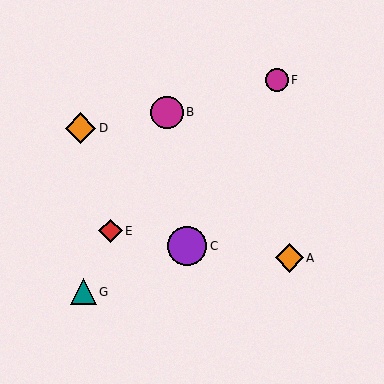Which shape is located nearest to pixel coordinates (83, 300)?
The teal triangle (labeled G) at (83, 292) is nearest to that location.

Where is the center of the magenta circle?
The center of the magenta circle is at (277, 80).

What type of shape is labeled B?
Shape B is a magenta circle.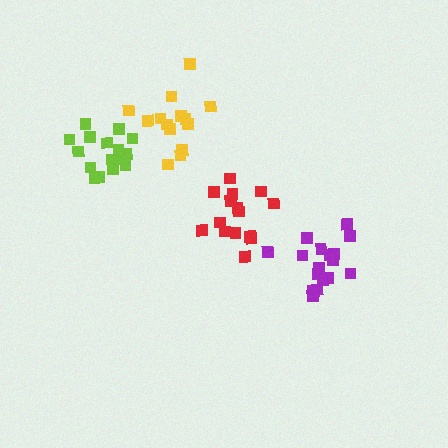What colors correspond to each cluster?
The clusters are colored: lime, purple, yellow, red.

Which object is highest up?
The yellow cluster is topmost.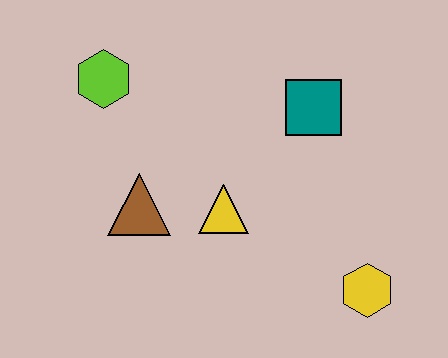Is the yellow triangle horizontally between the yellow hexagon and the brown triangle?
Yes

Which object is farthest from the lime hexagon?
The yellow hexagon is farthest from the lime hexagon.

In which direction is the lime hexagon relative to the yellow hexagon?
The lime hexagon is to the left of the yellow hexagon.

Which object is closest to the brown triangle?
The yellow triangle is closest to the brown triangle.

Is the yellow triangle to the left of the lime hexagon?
No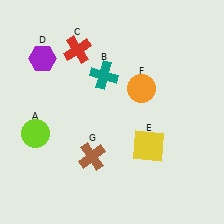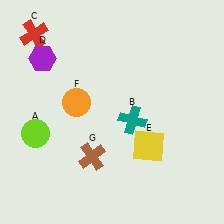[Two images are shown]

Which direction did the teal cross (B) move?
The teal cross (B) moved down.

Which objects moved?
The objects that moved are: the teal cross (B), the red cross (C), the orange circle (F).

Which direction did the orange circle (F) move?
The orange circle (F) moved left.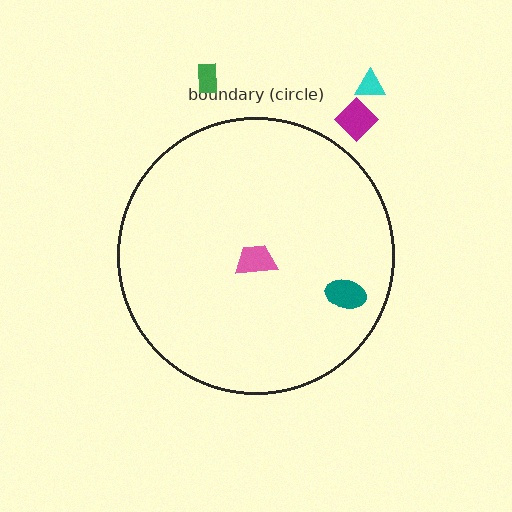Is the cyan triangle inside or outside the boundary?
Outside.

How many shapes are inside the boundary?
2 inside, 3 outside.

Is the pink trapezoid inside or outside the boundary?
Inside.